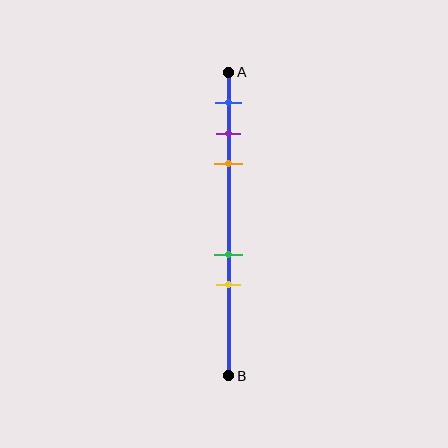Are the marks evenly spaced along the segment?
No, the marks are not evenly spaced.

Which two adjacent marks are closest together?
The purple and orange marks are the closest adjacent pair.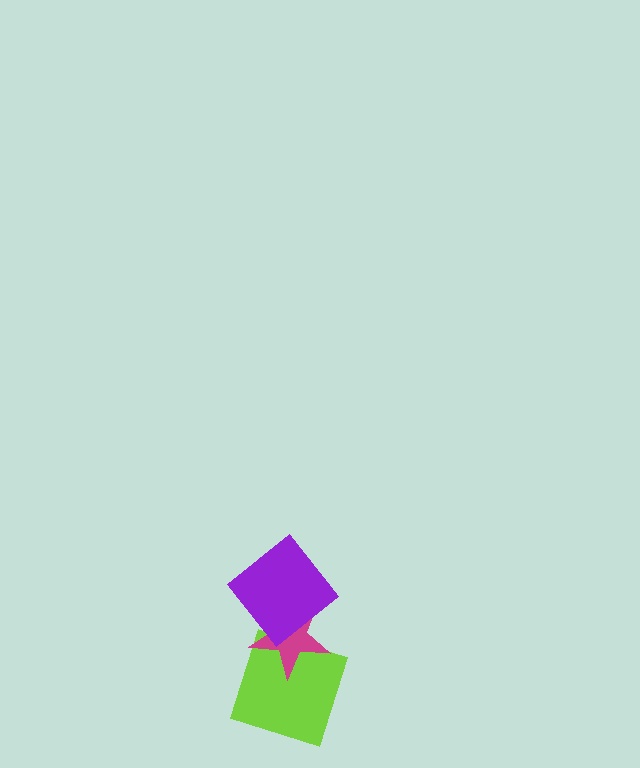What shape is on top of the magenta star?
The purple diamond is on top of the magenta star.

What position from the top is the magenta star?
The magenta star is 2nd from the top.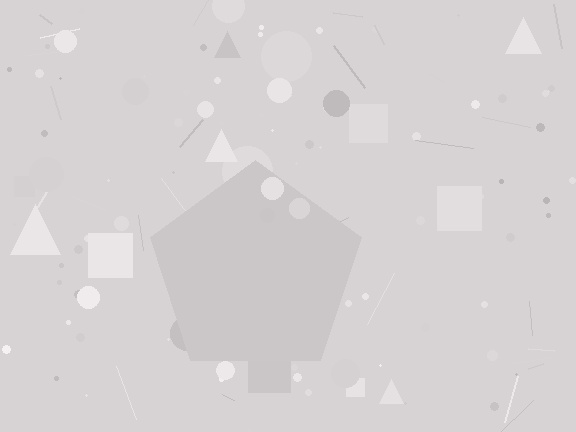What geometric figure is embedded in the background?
A pentagon is embedded in the background.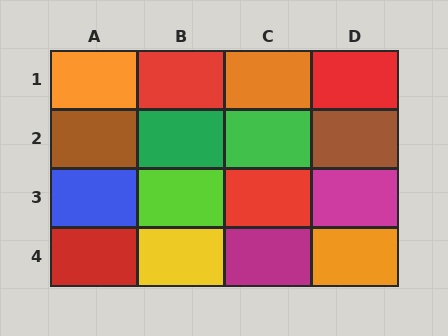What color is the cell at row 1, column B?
Red.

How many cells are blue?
1 cell is blue.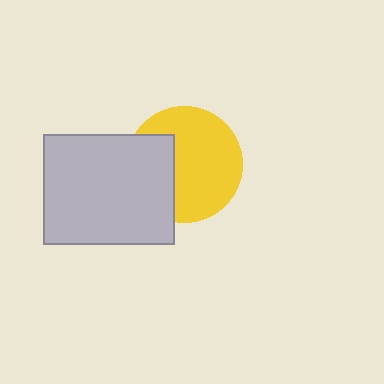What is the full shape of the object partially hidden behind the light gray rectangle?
The partially hidden object is a yellow circle.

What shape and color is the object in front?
The object in front is a light gray rectangle.